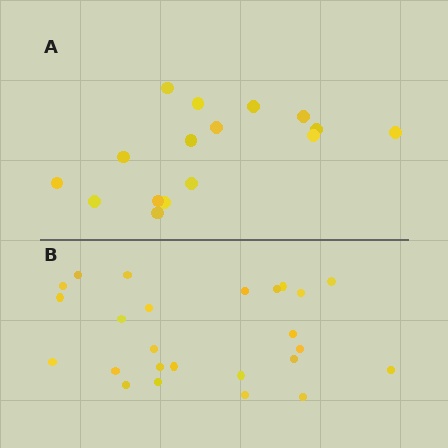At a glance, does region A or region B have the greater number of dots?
Region B (the bottom region) has more dots.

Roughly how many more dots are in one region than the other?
Region B has roughly 8 or so more dots than region A.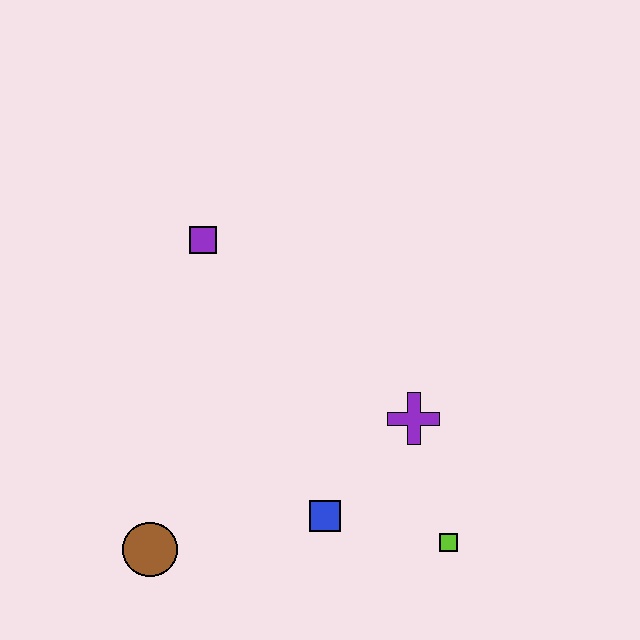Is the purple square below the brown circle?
No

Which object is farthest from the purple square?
The lime square is farthest from the purple square.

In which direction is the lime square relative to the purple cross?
The lime square is below the purple cross.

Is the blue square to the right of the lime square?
No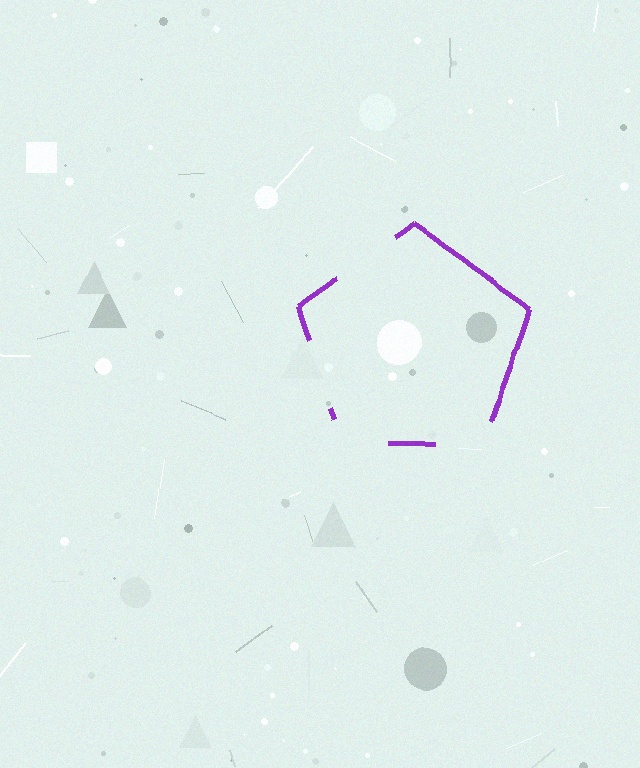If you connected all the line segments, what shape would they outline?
They would outline a pentagon.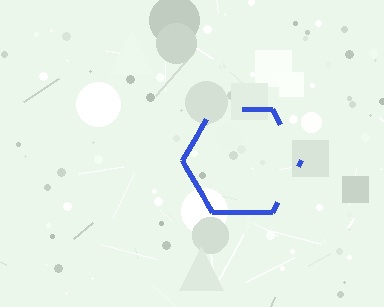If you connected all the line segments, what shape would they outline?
They would outline a hexagon.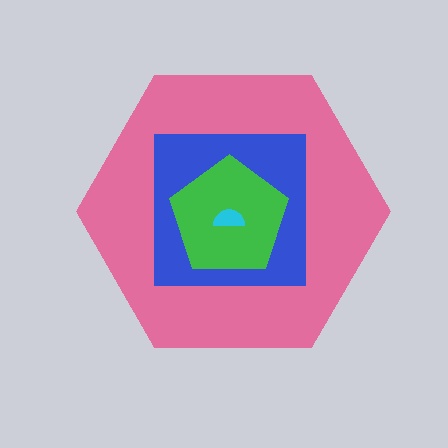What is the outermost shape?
The pink hexagon.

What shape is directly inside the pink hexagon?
The blue square.